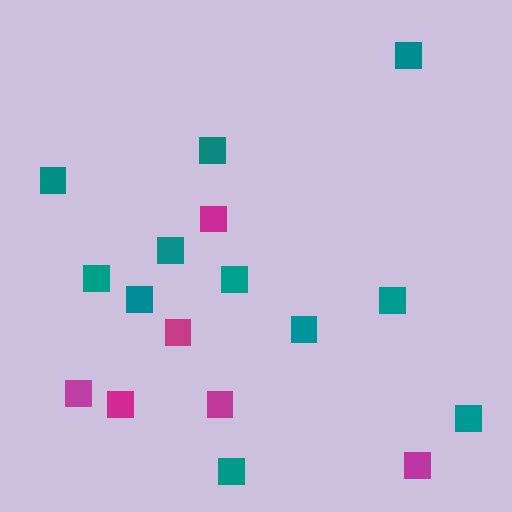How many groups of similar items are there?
There are 2 groups: one group of magenta squares (6) and one group of teal squares (11).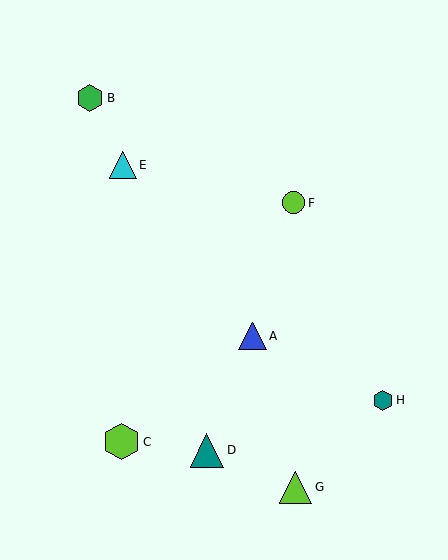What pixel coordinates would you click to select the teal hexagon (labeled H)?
Click at (383, 400) to select the teal hexagon H.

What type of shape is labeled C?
Shape C is a lime hexagon.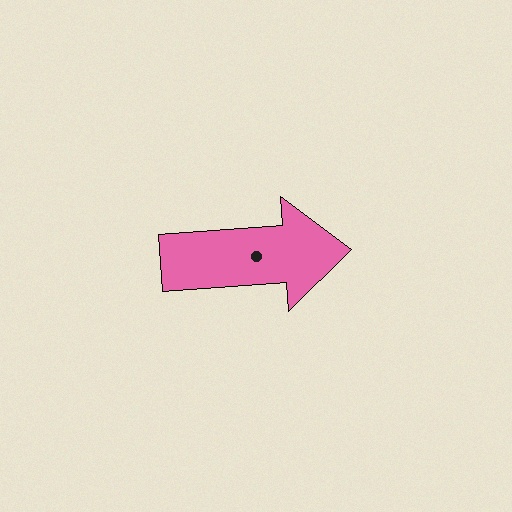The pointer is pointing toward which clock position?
Roughly 3 o'clock.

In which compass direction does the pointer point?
East.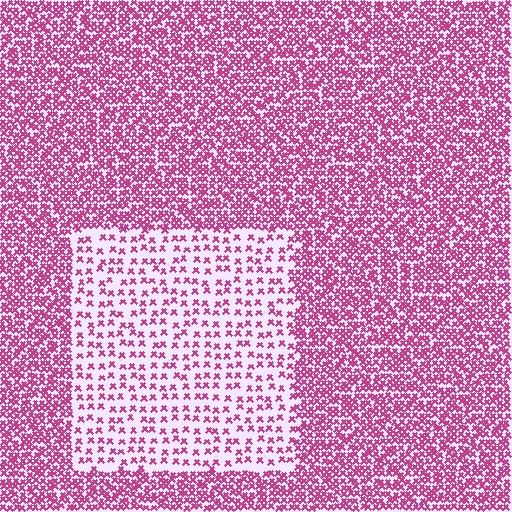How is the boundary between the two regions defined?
The boundary is defined by a change in element density (approximately 2.6x ratio). All elements are the same color, size, and shape.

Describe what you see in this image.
The image contains small magenta elements arranged at two different densities. A rectangle-shaped region is visible where the elements are less densely packed than the surrounding area.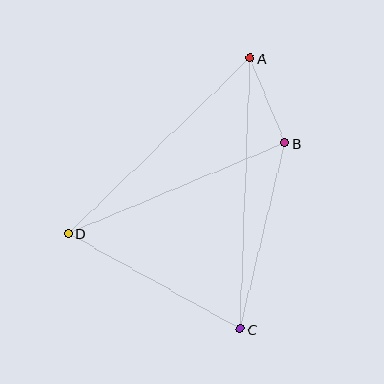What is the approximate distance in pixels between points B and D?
The distance between B and D is approximately 235 pixels.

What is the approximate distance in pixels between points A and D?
The distance between A and D is approximately 253 pixels.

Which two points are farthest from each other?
Points A and C are farthest from each other.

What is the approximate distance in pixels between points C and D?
The distance between C and D is approximately 197 pixels.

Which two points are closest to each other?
Points A and B are closest to each other.